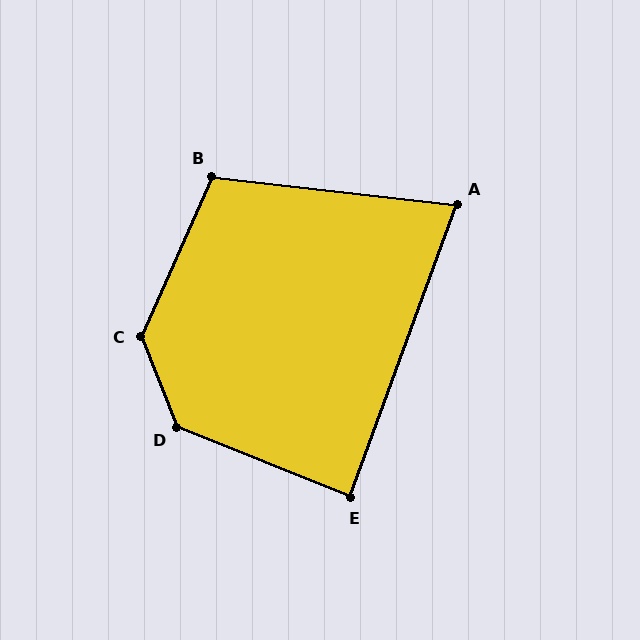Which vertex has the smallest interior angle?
A, at approximately 76 degrees.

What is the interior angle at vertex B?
Approximately 107 degrees (obtuse).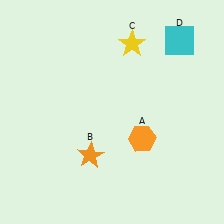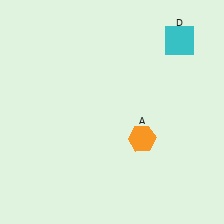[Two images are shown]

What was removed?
The orange star (B), the yellow star (C) were removed in Image 2.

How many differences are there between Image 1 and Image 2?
There are 2 differences between the two images.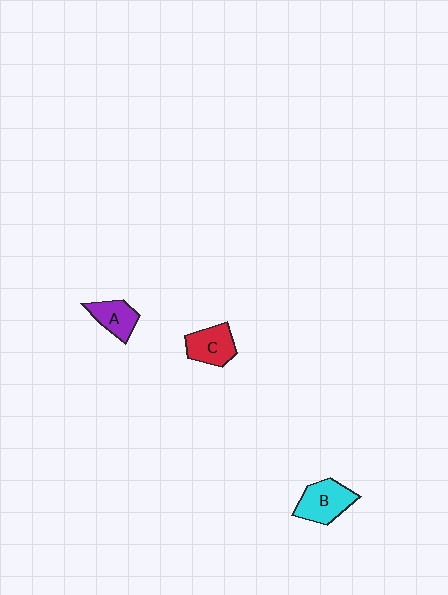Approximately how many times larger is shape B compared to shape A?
Approximately 1.4 times.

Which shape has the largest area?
Shape B (cyan).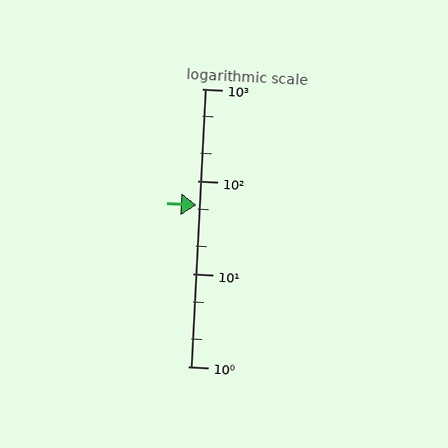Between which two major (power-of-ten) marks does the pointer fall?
The pointer is between 10 and 100.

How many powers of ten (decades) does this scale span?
The scale spans 3 decades, from 1 to 1000.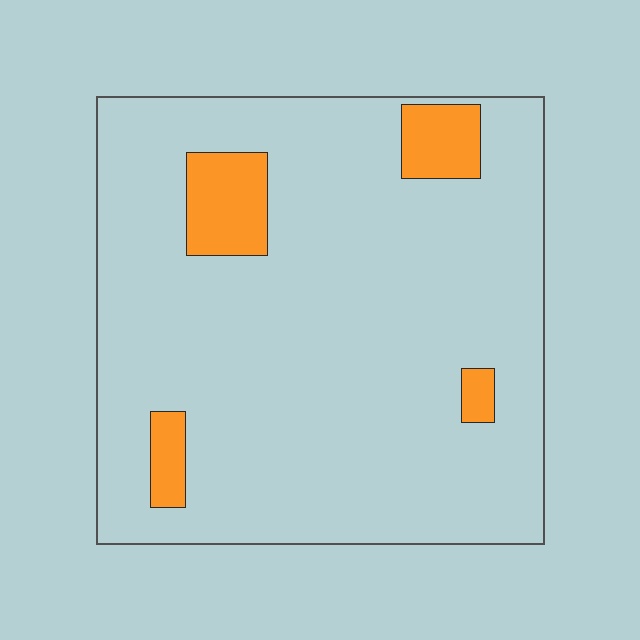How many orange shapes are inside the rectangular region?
4.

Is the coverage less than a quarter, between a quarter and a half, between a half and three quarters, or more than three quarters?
Less than a quarter.